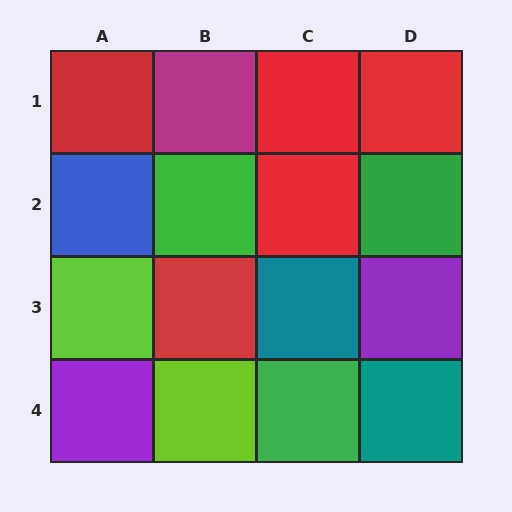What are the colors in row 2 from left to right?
Blue, green, red, green.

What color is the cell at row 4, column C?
Green.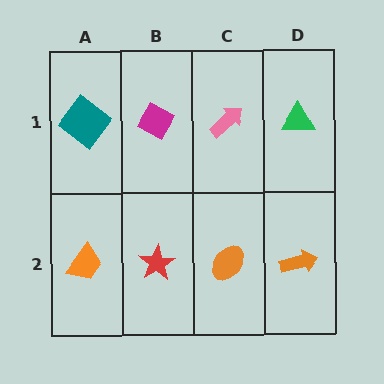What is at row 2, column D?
An orange arrow.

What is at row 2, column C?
An orange ellipse.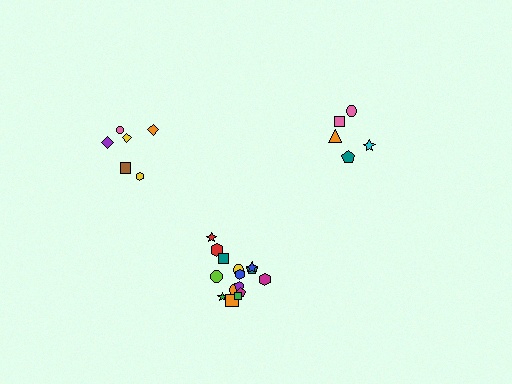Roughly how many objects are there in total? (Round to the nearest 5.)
Roughly 25 objects in total.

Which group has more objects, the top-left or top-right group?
The top-left group.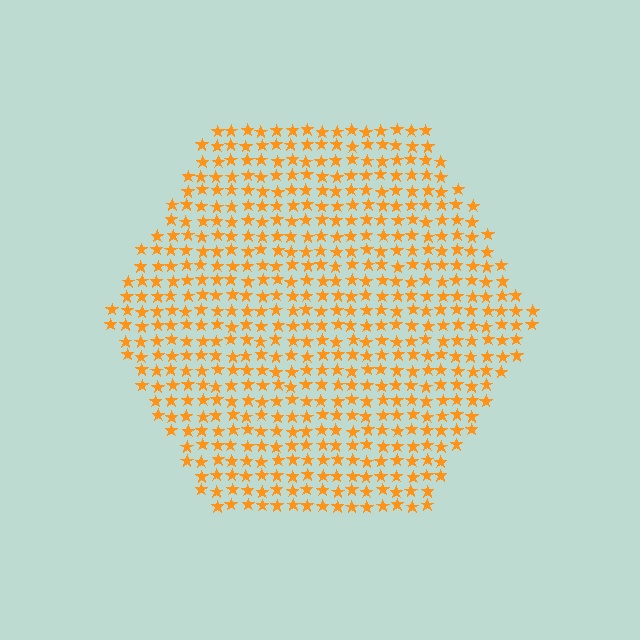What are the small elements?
The small elements are stars.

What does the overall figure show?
The overall figure shows a hexagon.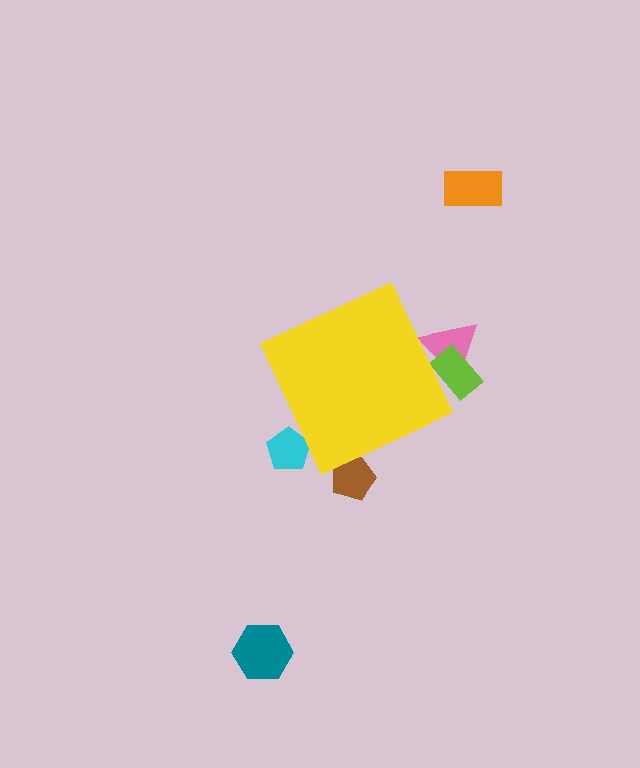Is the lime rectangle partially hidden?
Yes, the lime rectangle is partially hidden behind the yellow diamond.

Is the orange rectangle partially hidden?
No, the orange rectangle is fully visible.